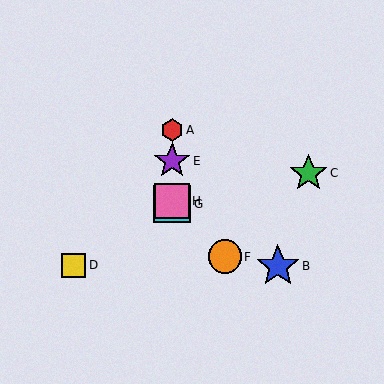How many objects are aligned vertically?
4 objects (A, E, G, H) are aligned vertically.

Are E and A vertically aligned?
Yes, both are at x≈172.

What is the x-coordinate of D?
Object D is at x≈74.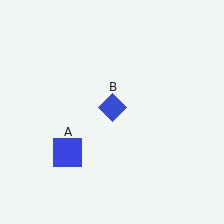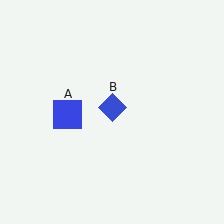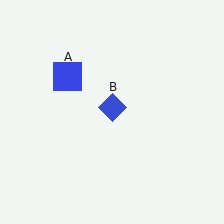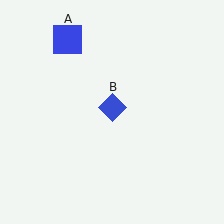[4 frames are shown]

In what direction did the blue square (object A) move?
The blue square (object A) moved up.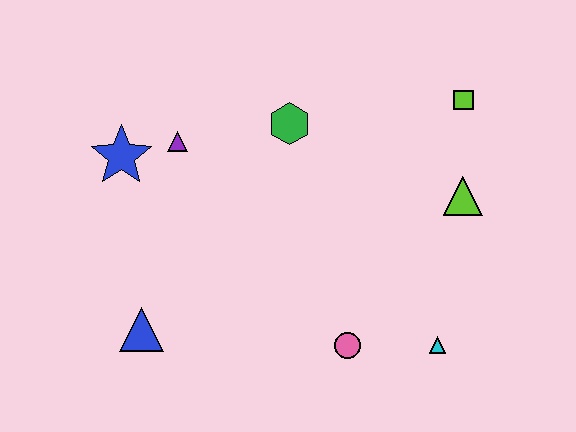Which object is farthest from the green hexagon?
The cyan triangle is farthest from the green hexagon.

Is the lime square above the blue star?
Yes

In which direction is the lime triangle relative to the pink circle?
The lime triangle is above the pink circle.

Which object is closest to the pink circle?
The cyan triangle is closest to the pink circle.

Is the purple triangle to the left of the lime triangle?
Yes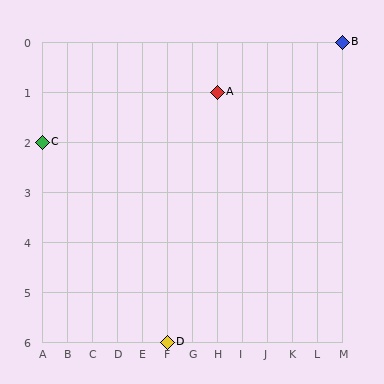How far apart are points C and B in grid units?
Points C and B are 12 columns and 2 rows apart (about 12.2 grid units diagonally).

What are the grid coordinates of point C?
Point C is at grid coordinates (A, 2).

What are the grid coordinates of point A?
Point A is at grid coordinates (H, 1).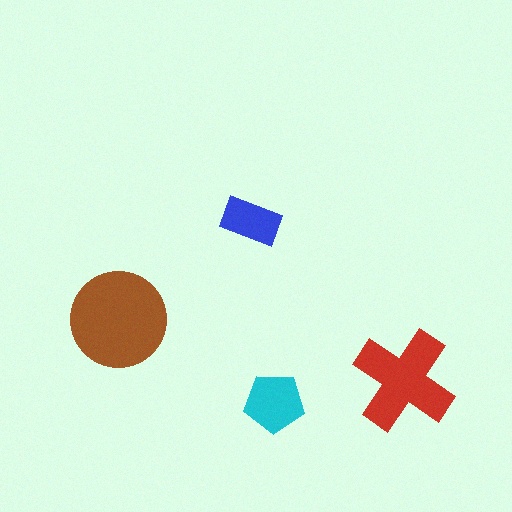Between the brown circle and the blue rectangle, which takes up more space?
The brown circle.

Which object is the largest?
The brown circle.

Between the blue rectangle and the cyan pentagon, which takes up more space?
The cyan pentagon.